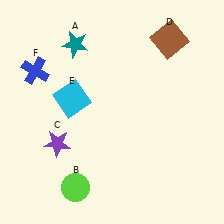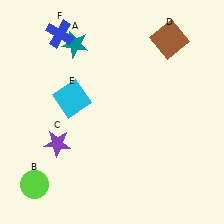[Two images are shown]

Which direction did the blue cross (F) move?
The blue cross (F) moved up.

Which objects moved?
The objects that moved are: the lime circle (B), the blue cross (F).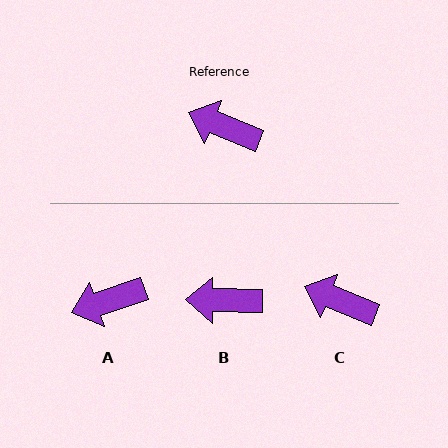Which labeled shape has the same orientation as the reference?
C.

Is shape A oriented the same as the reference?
No, it is off by about 40 degrees.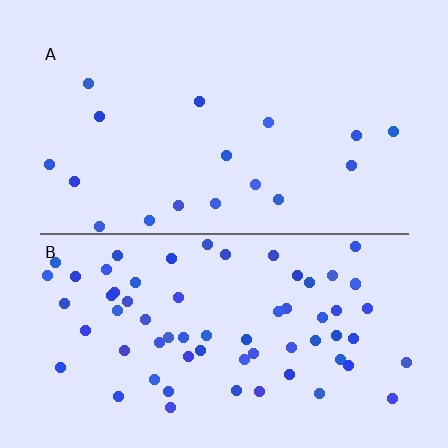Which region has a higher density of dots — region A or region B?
B (the bottom).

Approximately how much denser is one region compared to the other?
Approximately 3.9× — region B over region A.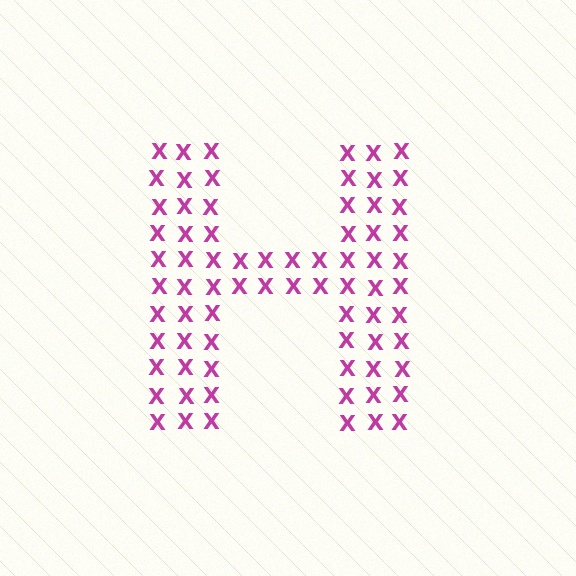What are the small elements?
The small elements are letter X's.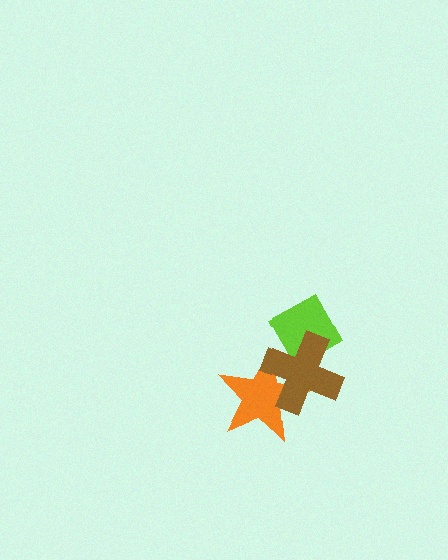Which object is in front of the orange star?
The brown cross is in front of the orange star.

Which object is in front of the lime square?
The brown cross is in front of the lime square.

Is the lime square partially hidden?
Yes, it is partially covered by another shape.